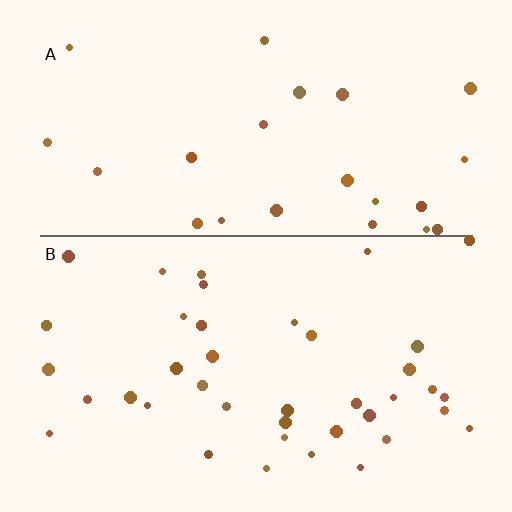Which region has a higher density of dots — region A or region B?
B (the bottom).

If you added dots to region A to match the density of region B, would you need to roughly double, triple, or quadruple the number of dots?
Approximately double.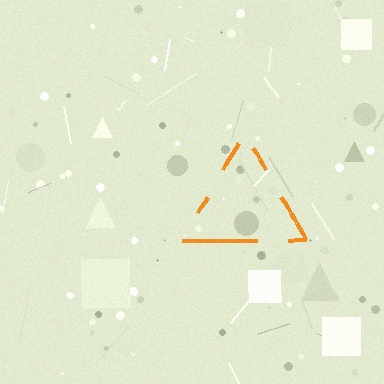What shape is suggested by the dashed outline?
The dashed outline suggests a triangle.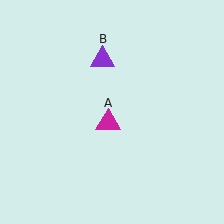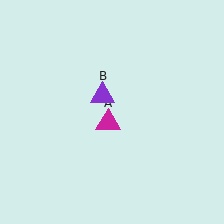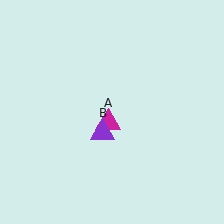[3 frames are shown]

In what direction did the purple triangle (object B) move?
The purple triangle (object B) moved down.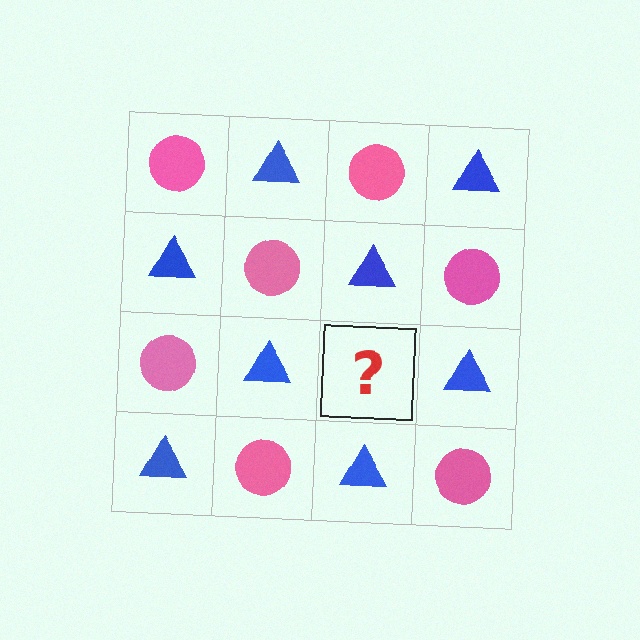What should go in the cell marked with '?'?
The missing cell should contain a pink circle.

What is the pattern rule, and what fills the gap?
The rule is that it alternates pink circle and blue triangle in a checkerboard pattern. The gap should be filled with a pink circle.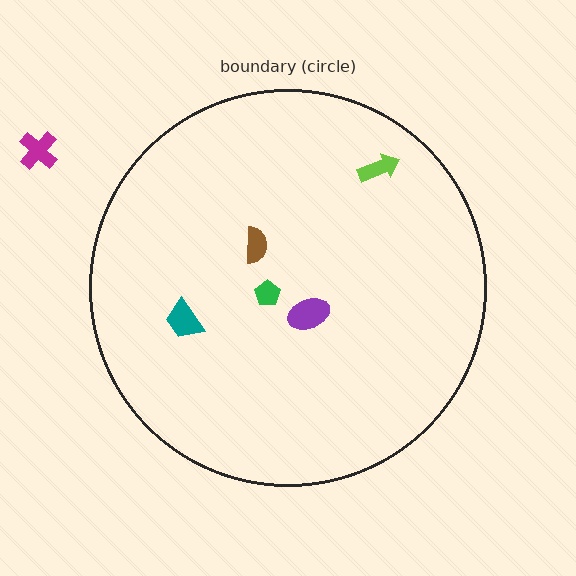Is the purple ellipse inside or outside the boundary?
Inside.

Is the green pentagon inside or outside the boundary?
Inside.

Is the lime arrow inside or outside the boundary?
Inside.